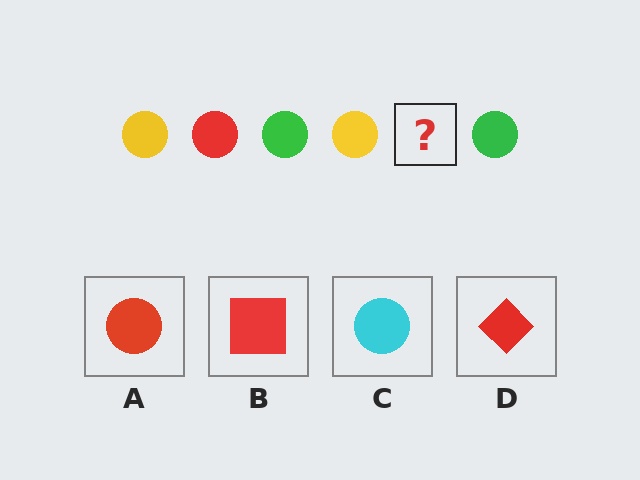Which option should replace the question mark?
Option A.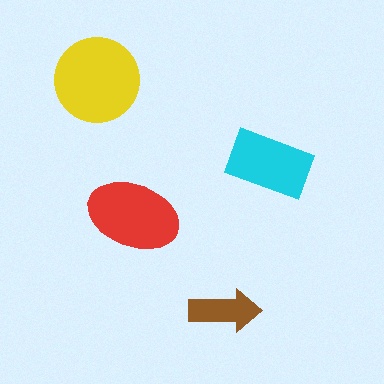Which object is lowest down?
The brown arrow is bottommost.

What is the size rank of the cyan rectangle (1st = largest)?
3rd.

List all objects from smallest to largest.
The brown arrow, the cyan rectangle, the red ellipse, the yellow circle.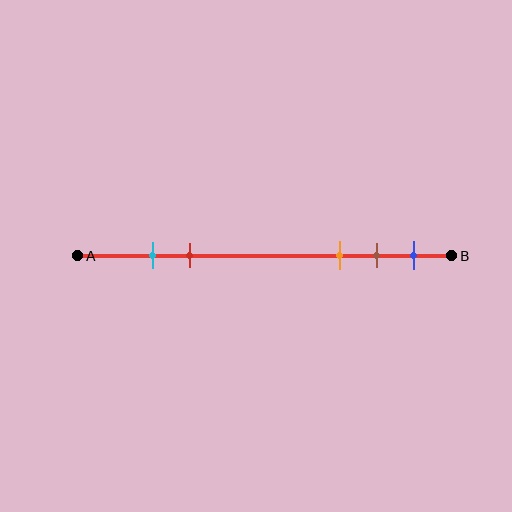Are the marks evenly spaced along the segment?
No, the marks are not evenly spaced.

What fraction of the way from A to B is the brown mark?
The brown mark is approximately 80% (0.8) of the way from A to B.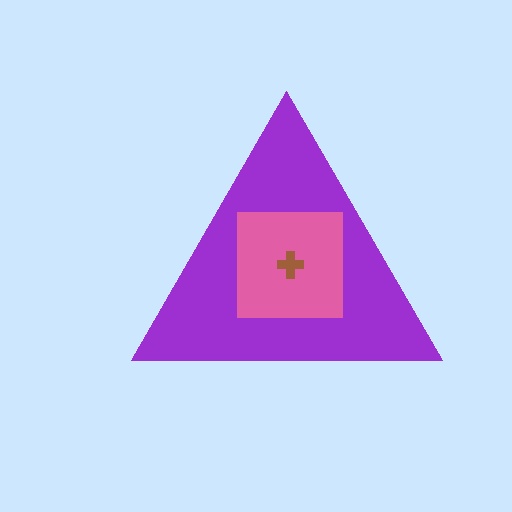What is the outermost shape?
The purple triangle.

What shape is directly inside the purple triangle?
The pink square.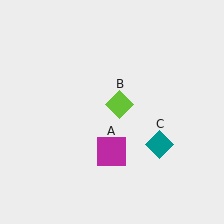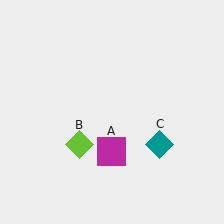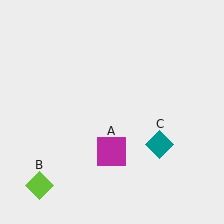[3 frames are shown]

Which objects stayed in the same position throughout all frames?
Magenta square (object A) and teal diamond (object C) remained stationary.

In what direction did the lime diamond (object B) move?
The lime diamond (object B) moved down and to the left.